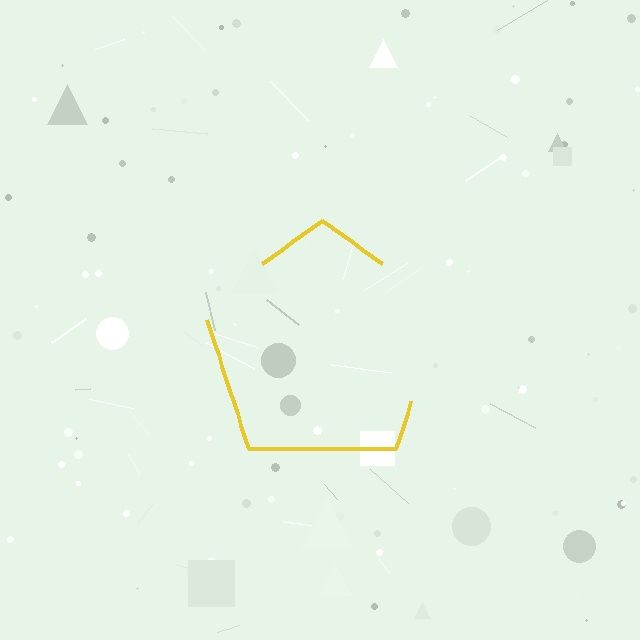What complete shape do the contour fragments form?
The contour fragments form a pentagon.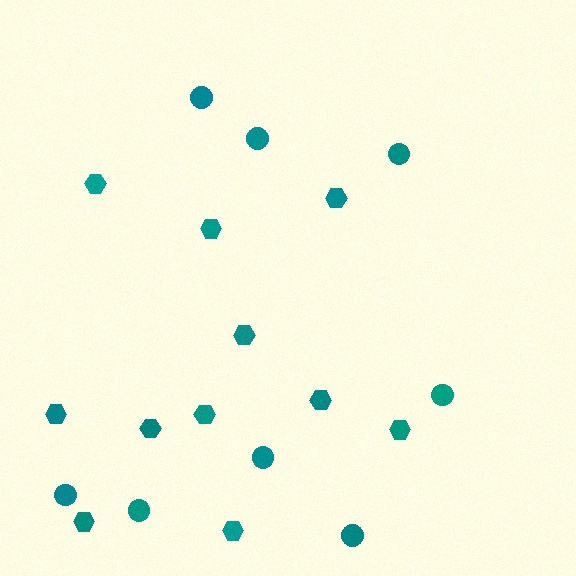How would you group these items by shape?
There are 2 groups: one group of circles (8) and one group of hexagons (11).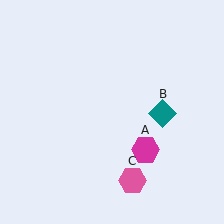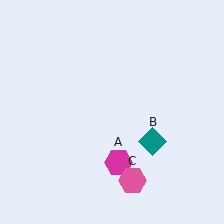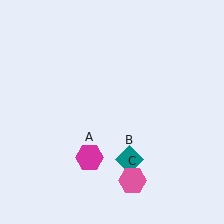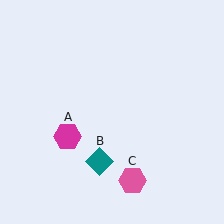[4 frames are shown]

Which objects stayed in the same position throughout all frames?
Pink hexagon (object C) remained stationary.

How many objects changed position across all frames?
2 objects changed position: magenta hexagon (object A), teal diamond (object B).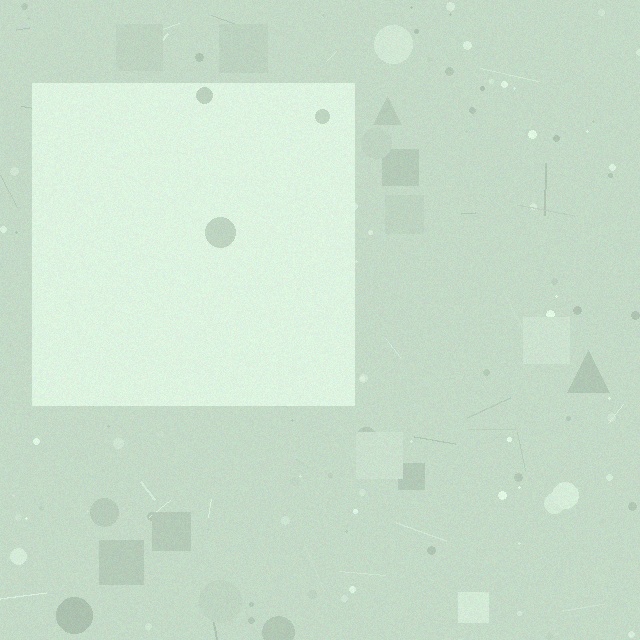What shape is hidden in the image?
A square is hidden in the image.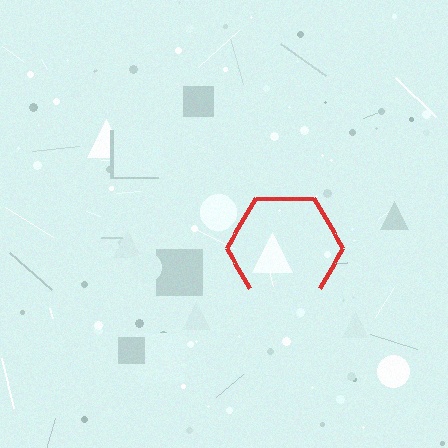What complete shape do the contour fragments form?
The contour fragments form a hexagon.